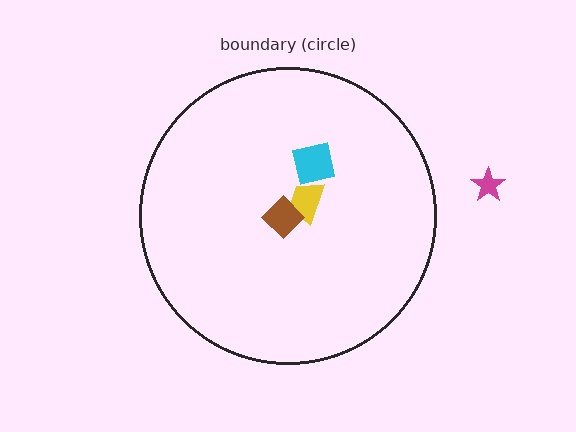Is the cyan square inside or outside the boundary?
Inside.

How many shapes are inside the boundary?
3 inside, 1 outside.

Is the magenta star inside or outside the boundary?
Outside.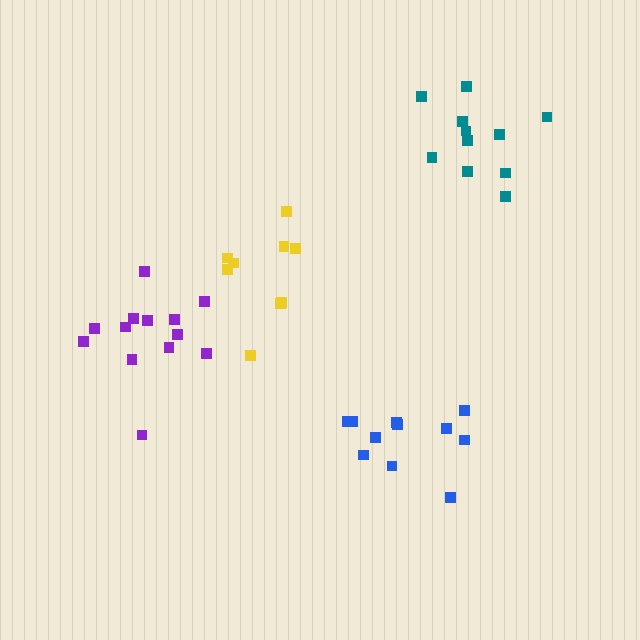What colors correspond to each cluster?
The clusters are colored: blue, purple, teal, yellow.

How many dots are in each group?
Group 1: 11 dots, Group 2: 13 dots, Group 3: 11 dots, Group 4: 9 dots (44 total).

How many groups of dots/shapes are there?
There are 4 groups.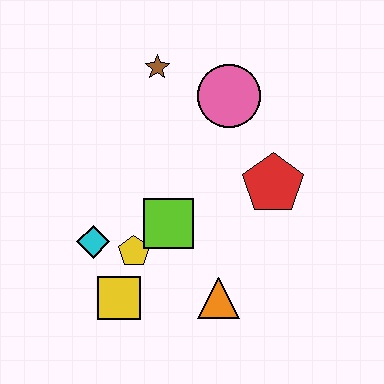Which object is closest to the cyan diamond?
The yellow pentagon is closest to the cyan diamond.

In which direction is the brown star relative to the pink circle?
The brown star is to the left of the pink circle.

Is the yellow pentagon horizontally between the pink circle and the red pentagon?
No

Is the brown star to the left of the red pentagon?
Yes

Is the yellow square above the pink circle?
No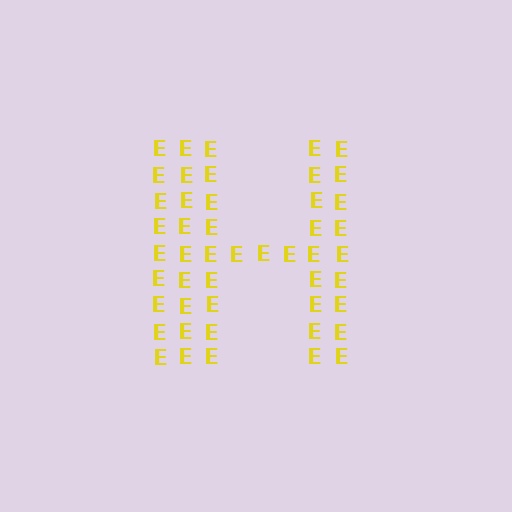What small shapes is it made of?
It is made of small letter E's.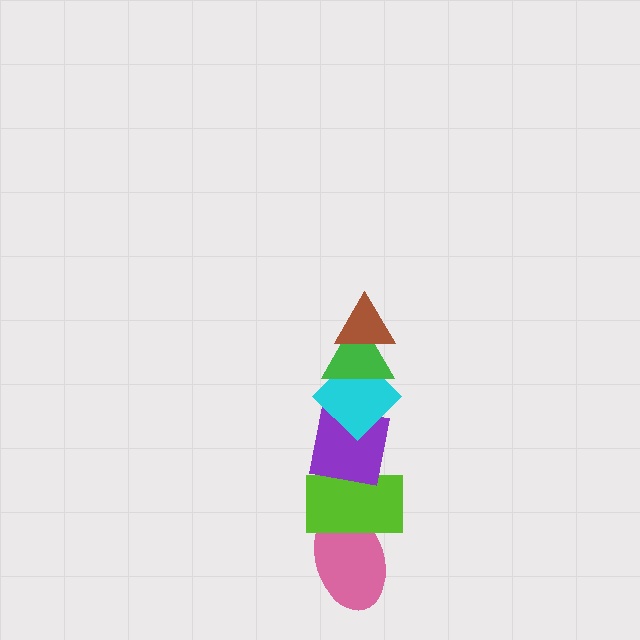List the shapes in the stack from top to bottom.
From top to bottom: the brown triangle, the green triangle, the cyan diamond, the purple square, the lime rectangle, the pink ellipse.